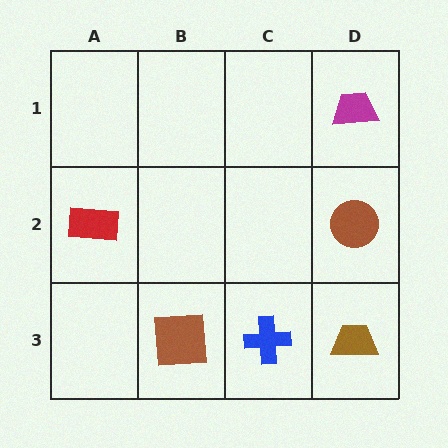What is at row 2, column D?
A brown circle.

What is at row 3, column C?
A blue cross.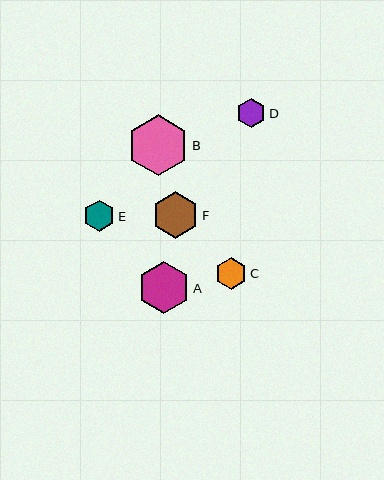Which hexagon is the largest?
Hexagon B is the largest with a size of approximately 61 pixels.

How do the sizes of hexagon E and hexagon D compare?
Hexagon E and hexagon D are approximately the same size.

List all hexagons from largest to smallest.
From largest to smallest: B, A, F, C, E, D.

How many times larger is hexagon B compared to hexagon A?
Hexagon B is approximately 1.2 times the size of hexagon A.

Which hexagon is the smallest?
Hexagon D is the smallest with a size of approximately 30 pixels.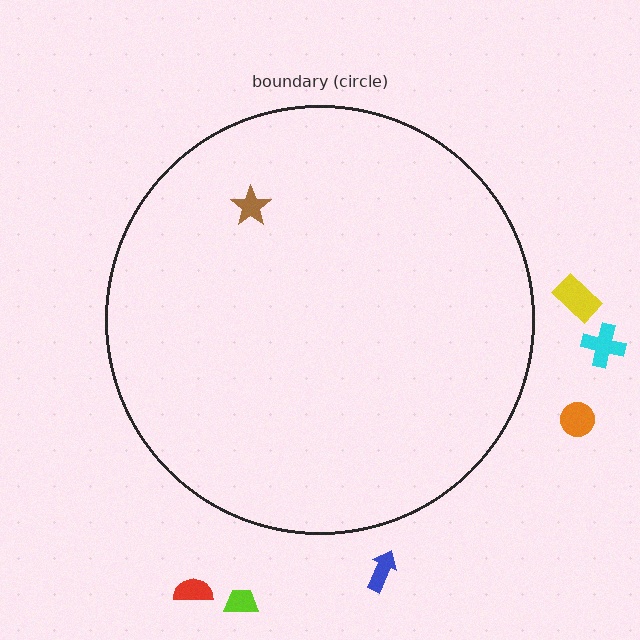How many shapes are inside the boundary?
1 inside, 6 outside.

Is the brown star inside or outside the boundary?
Inside.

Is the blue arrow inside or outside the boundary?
Outside.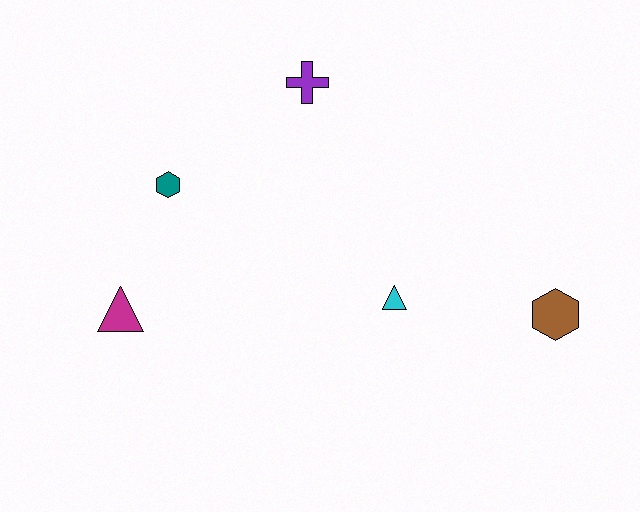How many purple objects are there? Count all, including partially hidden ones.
There is 1 purple object.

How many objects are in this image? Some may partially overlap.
There are 5 objects.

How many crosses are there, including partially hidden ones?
There is 1 cross.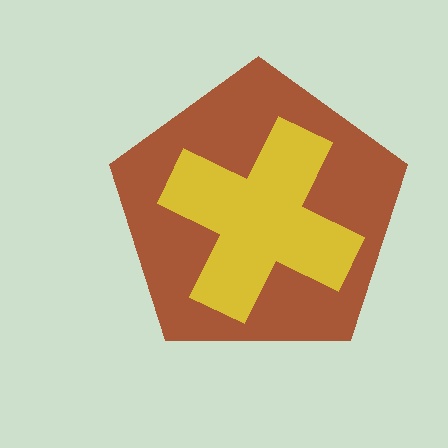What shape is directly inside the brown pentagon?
The yellow cross.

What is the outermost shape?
The brown pentagon.